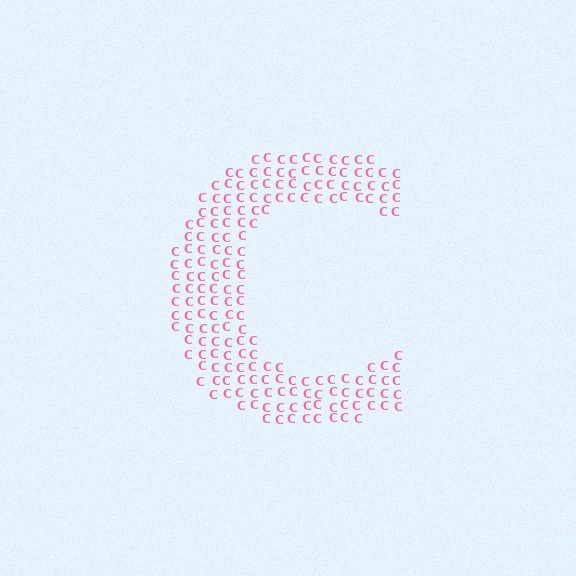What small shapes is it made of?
It is made of small letter C's.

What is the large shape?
The large shape is the letter C.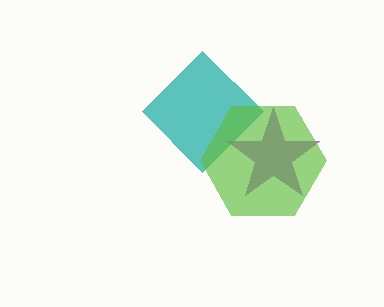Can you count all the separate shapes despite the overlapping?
Yes, there are 3 separate shapes.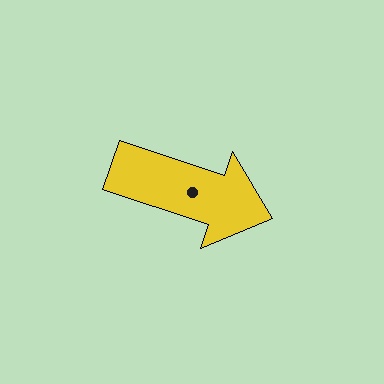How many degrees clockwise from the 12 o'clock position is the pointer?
Approximately 108 degrees.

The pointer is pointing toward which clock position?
Roughly 4 o'clock.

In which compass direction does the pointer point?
East.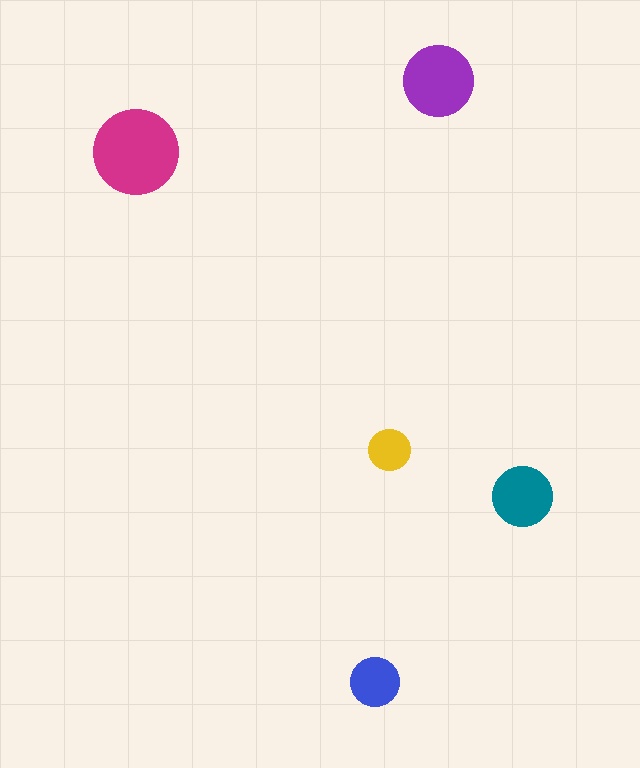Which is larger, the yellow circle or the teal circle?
The teal one.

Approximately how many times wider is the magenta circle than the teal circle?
About 1.5 times wider.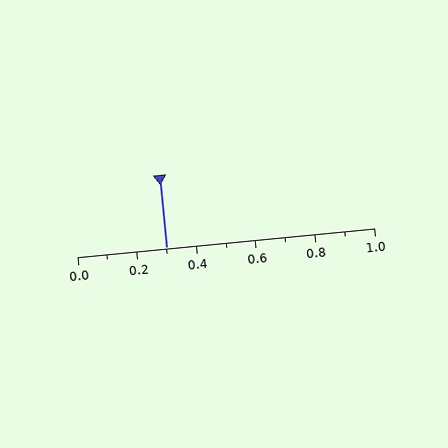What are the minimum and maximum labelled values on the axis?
The axis runs from 0.0 to 1.0.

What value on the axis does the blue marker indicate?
The marker indicates approximately 0.3.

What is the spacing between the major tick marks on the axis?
The major ticks are spaced 0.2 apart.